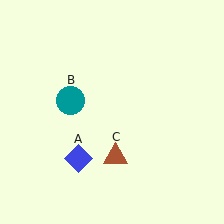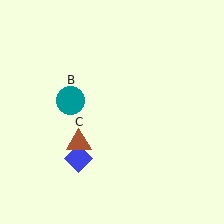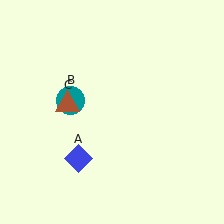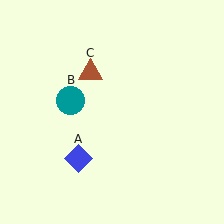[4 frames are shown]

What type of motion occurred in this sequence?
The brown triangle (object C) rotated clockwise around the center of the scene.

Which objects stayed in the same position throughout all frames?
Blue diamond (object A) and teal circle (object B) remained stationary.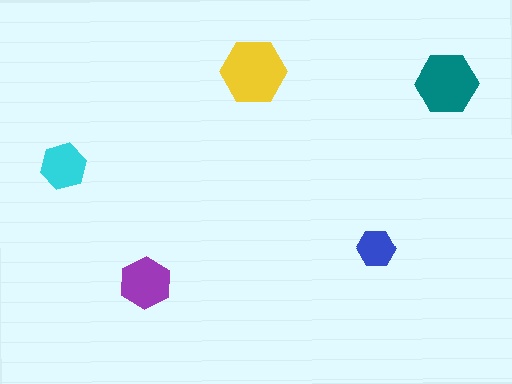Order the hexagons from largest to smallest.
the yellow one, the teal one, the purple one, the cyan one, the blue one.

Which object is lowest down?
The purple hexagon is bottommost.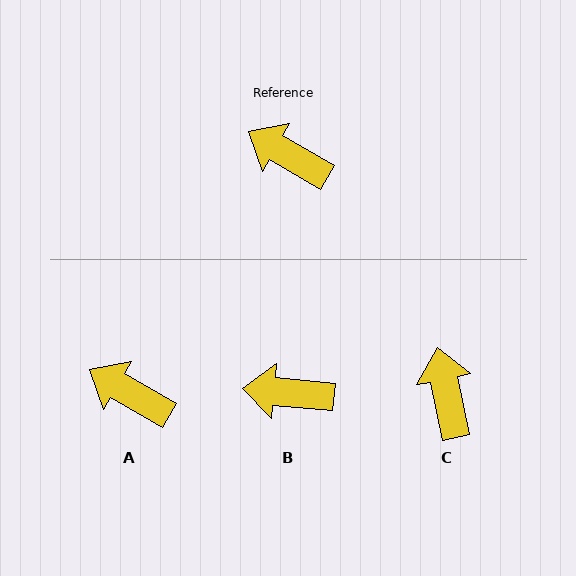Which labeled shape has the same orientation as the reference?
A.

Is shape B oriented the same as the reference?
No, it is off by about 25 degrees.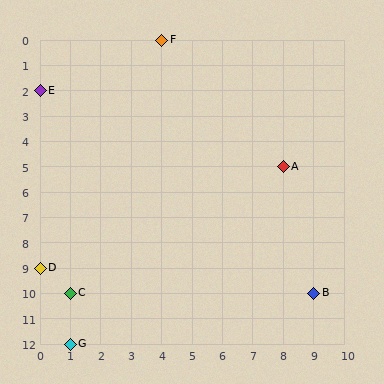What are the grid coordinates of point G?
Point G is at grid coordinates (1, 12).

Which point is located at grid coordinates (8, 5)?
Point A is at (8, 5).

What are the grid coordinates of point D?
Point D is at grid coordinates (0, 9).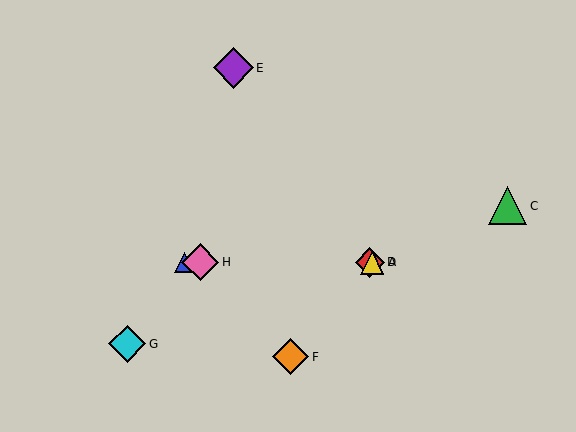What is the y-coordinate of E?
Object E is at y≈68.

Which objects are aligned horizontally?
Objects A, B, D, H are aligned horizontally.